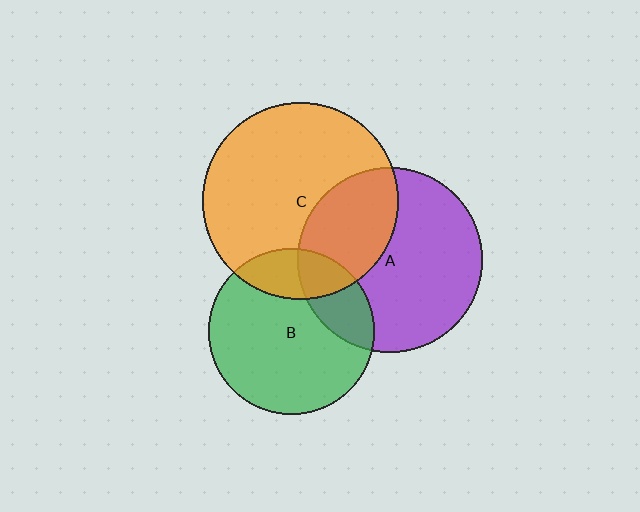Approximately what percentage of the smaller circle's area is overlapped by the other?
Approximately 20%.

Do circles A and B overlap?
Yes.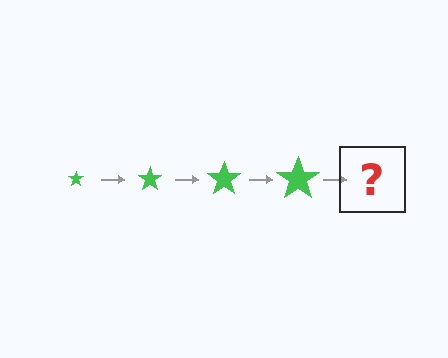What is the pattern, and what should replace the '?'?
The pattern is that the star gets progressively larger each step. The '?' should be a green star, larger than the previous one.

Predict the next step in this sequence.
The next step is a green star, larger than the previous one.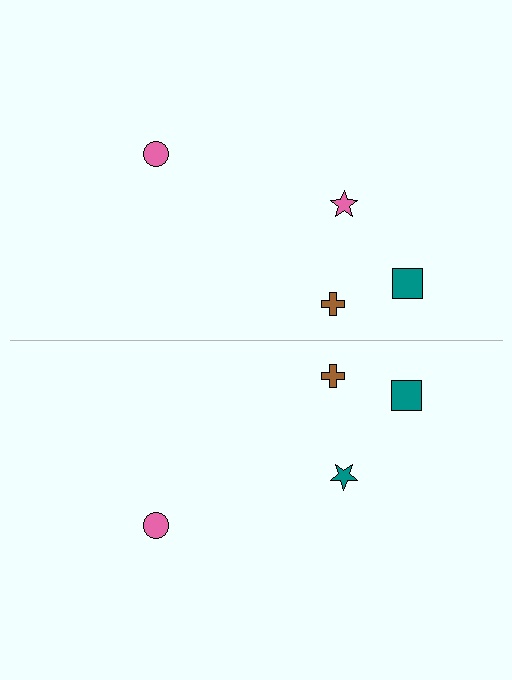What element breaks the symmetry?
The teal star on the bottom side breaks the symmetry — its mirror counterpart is pink.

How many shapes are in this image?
There are 8 shapes in this image.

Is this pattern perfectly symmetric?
No, the pattern is not perfectly symmetric. The teal star on the bottom side breaks the symmetry — its mirror counterpart is pink.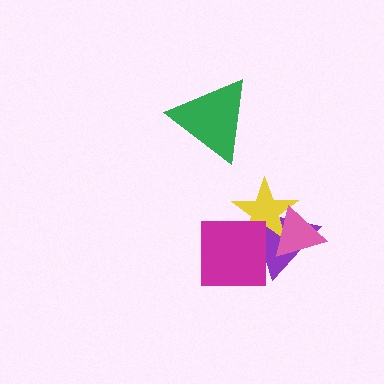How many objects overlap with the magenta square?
2 objects overlap with the magenta square.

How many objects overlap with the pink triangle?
2 objects overlap with the pink triangle.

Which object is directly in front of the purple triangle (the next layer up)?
The yellow star is directly in front of the purple triangle.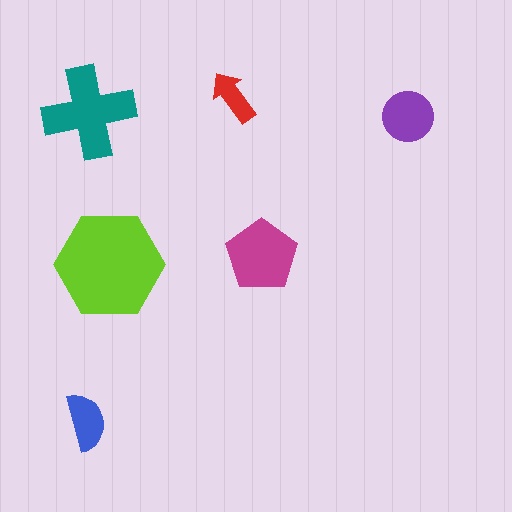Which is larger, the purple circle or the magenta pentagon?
The magenta pentagon.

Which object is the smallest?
The red arrow.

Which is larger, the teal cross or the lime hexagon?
The lime hexagon.